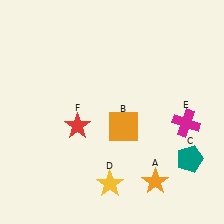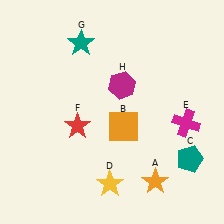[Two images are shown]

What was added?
A teal star (G), a magenta hexagon (H) were added in Image 2.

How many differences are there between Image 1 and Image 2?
There are 2 differences between the two images.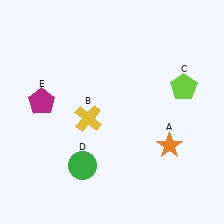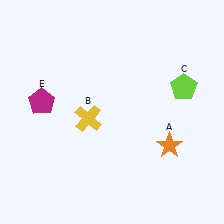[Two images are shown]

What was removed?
The green circle (D) was removed in Image 2.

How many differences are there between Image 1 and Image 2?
There is 1 difference between the two images.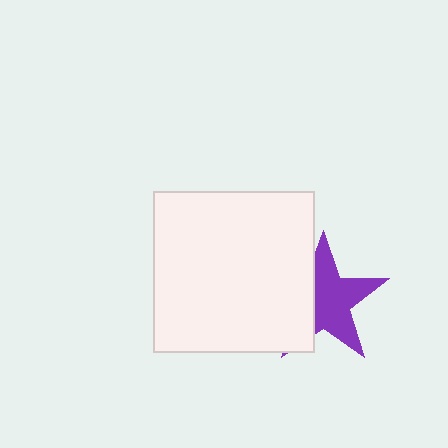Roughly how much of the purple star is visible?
About half of it is visible (roughly 62%).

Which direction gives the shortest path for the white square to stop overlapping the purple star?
Moving left gives the shortest separation.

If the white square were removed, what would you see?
You would see the complete purple star.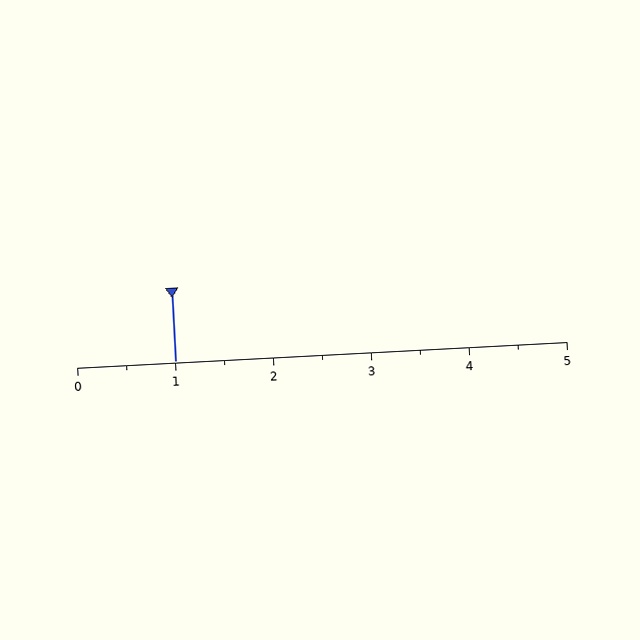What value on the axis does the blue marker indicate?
The marker indicates approximately 1.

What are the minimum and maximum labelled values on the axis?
The axis runs from 0 to 5.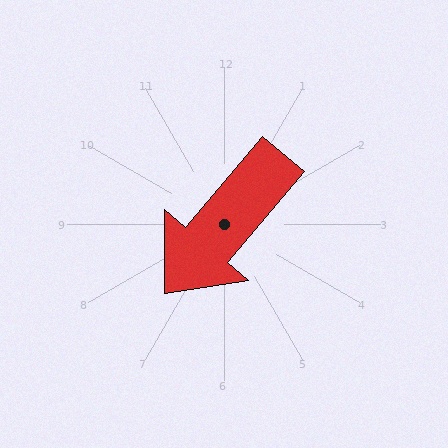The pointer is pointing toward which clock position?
Roughly 7 o'clock.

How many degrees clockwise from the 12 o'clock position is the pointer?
Approximately 220 degrees.